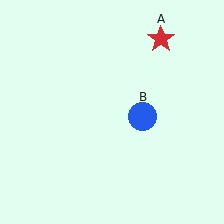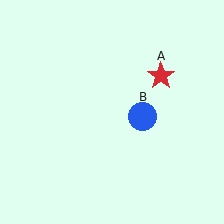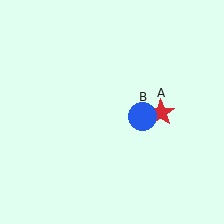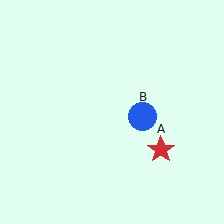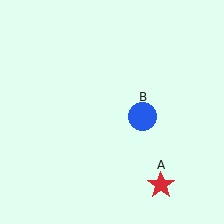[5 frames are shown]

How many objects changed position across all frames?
1 object changed position: red star (object A).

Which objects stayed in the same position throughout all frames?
Blue circle (object B) remained stationary.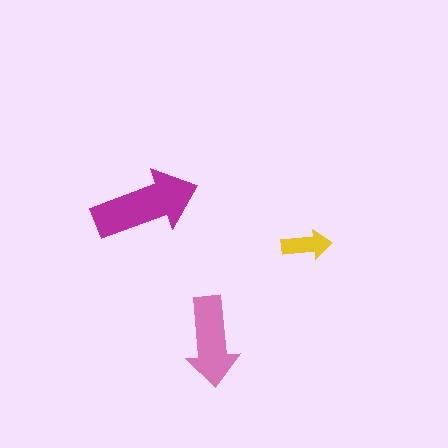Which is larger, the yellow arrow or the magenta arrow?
The magenta one.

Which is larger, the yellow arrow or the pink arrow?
The pink one.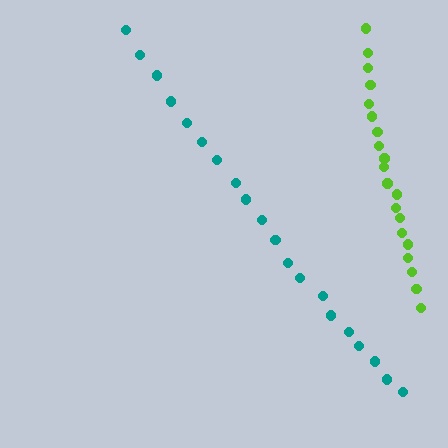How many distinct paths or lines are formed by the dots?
There are 2 distinct paths.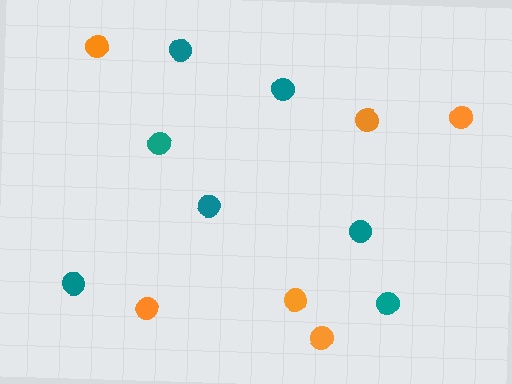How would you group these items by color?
There are 2 groups: one group of orange circles (6) and one group of teal circles (7).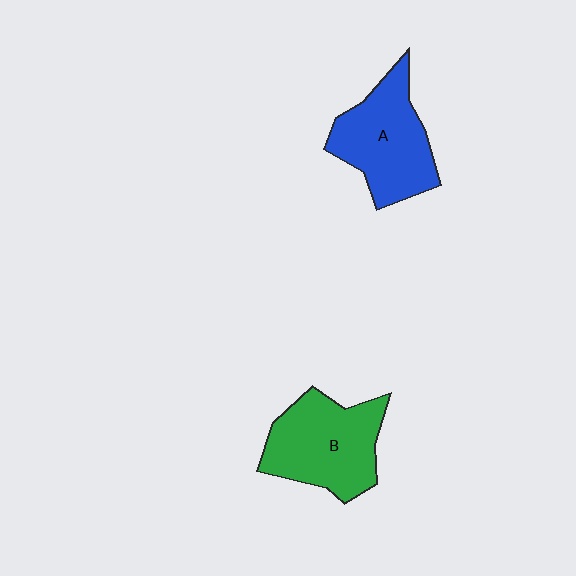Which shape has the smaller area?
Shape A (blue).